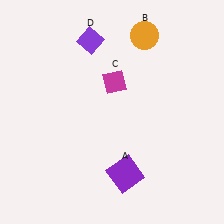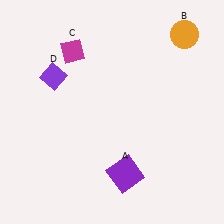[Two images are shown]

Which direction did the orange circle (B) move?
The orange circle (B) moved right.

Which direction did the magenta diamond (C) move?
The magenta diamond (C) moved left.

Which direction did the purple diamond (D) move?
The purple diamond (D) moved left.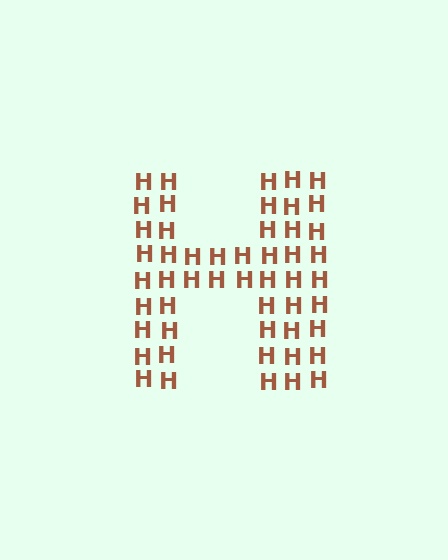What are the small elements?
The small elements are letter H's.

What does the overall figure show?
The overall figure shows the letter H.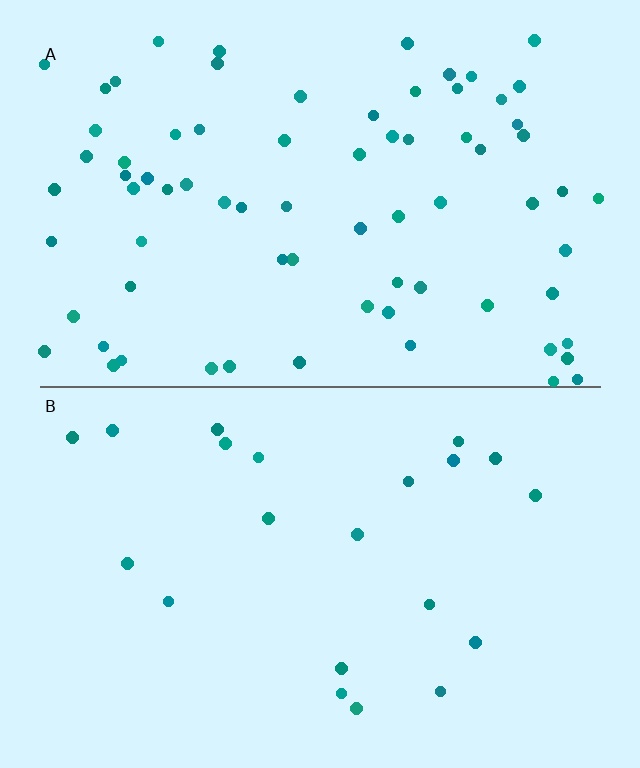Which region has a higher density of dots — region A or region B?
A (the top).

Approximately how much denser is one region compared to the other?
Approximately 3.4× — region A over region B.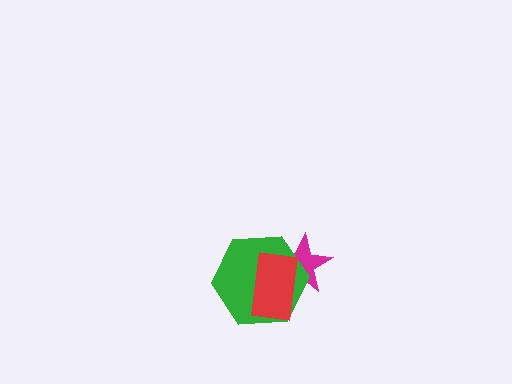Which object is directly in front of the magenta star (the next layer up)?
The green hexagon is directly in front of the magenta star.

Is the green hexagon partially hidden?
Yes, it is partially covered by another shape.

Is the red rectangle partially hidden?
No, no other shape covers it.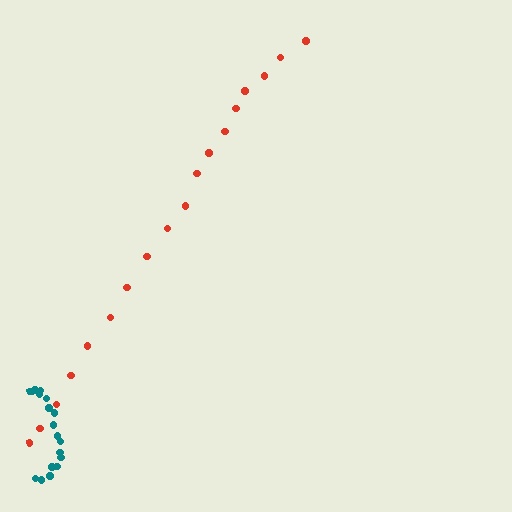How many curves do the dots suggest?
There are 2 distinct paths.